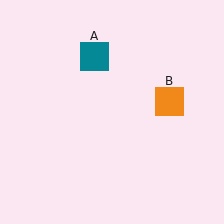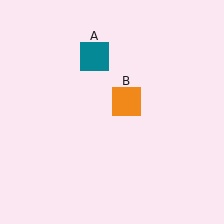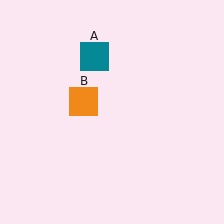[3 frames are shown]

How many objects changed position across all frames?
1 object changed position: orange square (object B).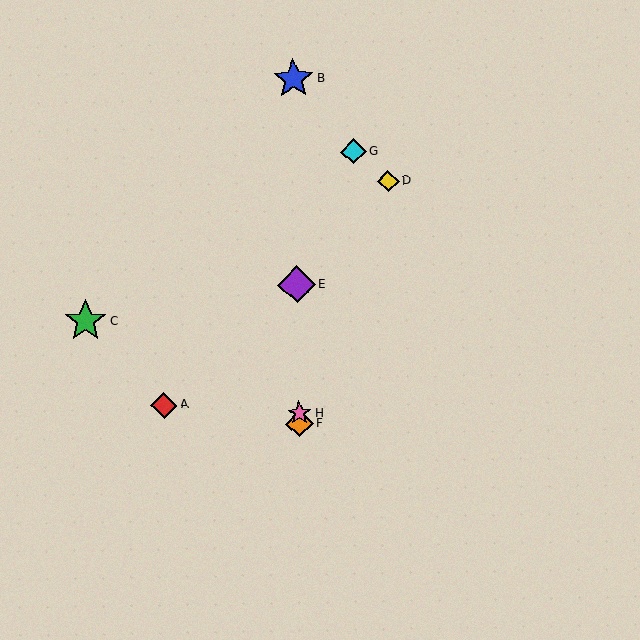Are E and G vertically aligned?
No, E is at x≈297 and G is at x≈354.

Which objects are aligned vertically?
Objects B, E, F, H are aligned vertically.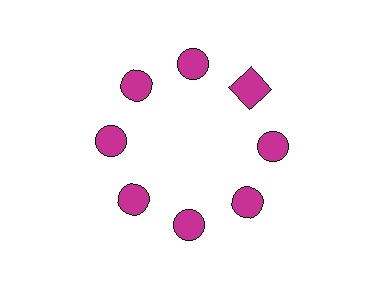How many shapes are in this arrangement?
There are 8 shapes arranged in a ring pattern.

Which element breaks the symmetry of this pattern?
The magenta square at roughly the 2 o'clock position breaks the symmetry. All other shapes are magenta circles.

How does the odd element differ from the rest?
It has a different shape: square instead of circle.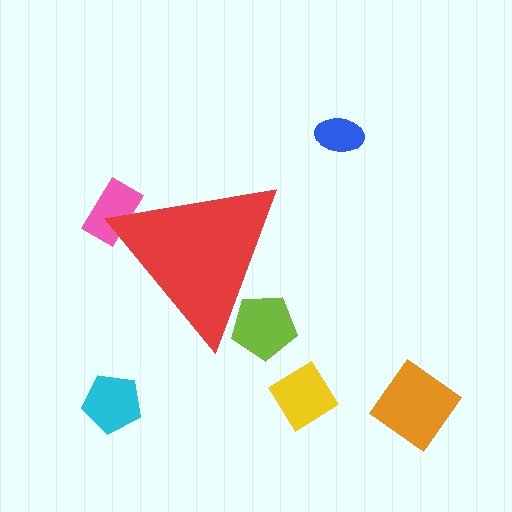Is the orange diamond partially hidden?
No, the orange diamond is fully visible.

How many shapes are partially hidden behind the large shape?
2 shapes are partially hidden.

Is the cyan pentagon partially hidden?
No, the cyan pentagon is fully visible.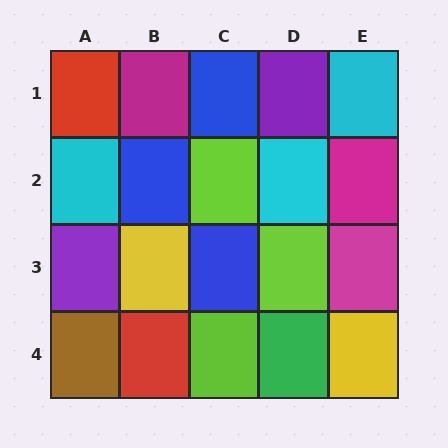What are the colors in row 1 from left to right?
Red, magenta, blue, purple, cyan.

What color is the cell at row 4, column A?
Brown.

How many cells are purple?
2 cells are purple.